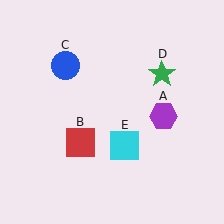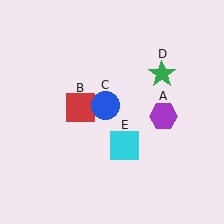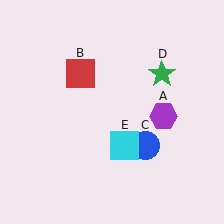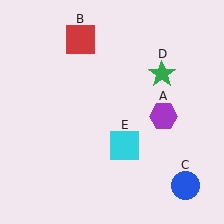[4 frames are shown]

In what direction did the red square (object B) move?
The red square (object B) moved up.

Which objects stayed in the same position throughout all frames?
Purple hexagon (object A) and green star (object D) and cyan square (object E) remained stationary.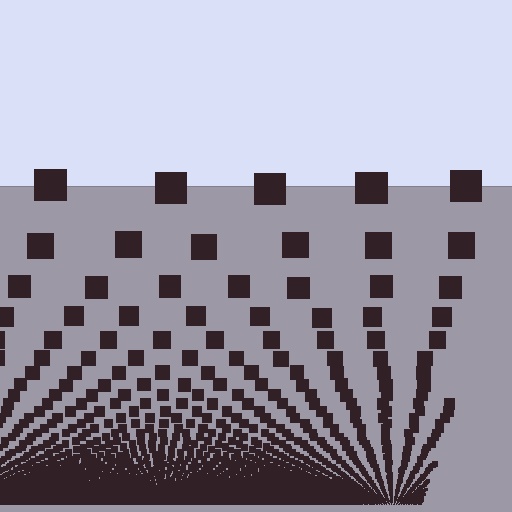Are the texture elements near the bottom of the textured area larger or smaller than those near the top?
Smaller. The gradient is inverted — elements near the bottom are smaller and denser.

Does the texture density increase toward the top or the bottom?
Density increases toward the bottom.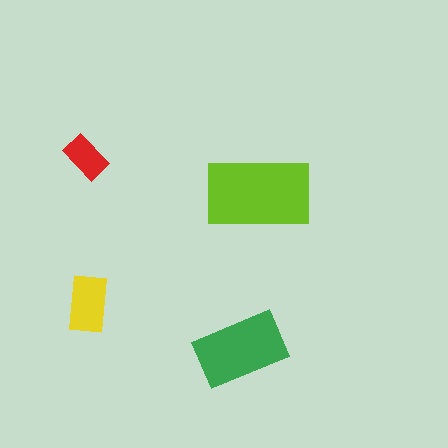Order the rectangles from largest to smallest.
the lime one, the green one, the yellow one, the red one.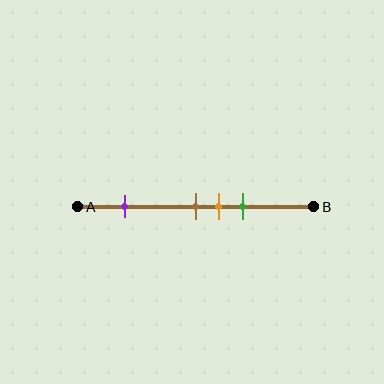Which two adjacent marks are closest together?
The brown and orange marks are the closest adjacent pair.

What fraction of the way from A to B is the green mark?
The green mark is approximately 70% (0.7) of the way from A to B.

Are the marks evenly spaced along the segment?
No, the marks are not evenly spaced.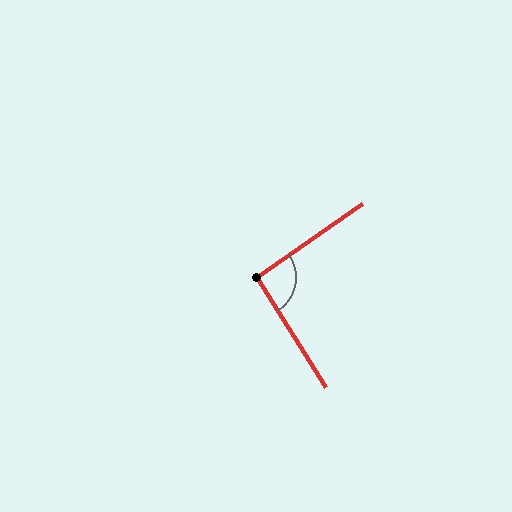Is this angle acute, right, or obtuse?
It is approximately a right angle.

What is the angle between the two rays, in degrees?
Approximately 93 degrees.